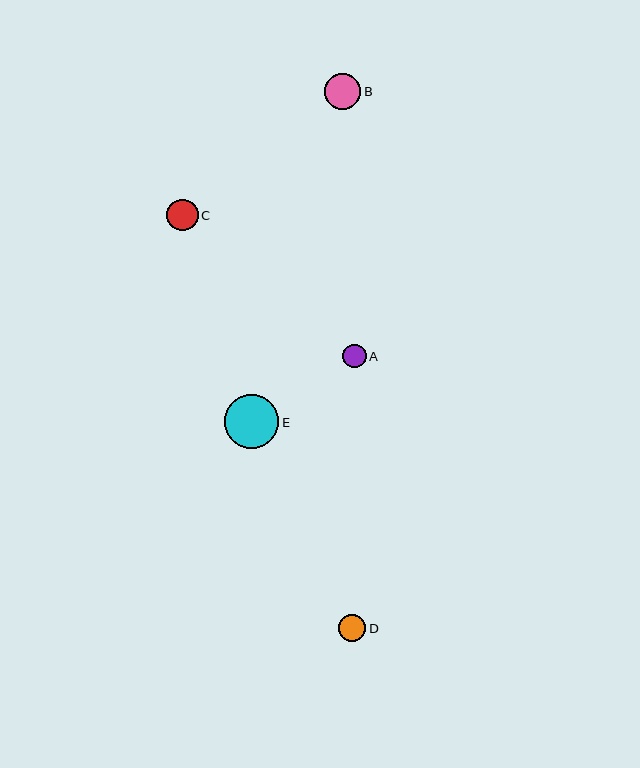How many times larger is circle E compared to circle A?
Circle E is approximately 2.3 times the size of circle A.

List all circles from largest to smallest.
From largest to smallest: E, B, C, D, A.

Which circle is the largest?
Circle E is the largest with a size of approximately 54 pixels.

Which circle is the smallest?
Circle A is the smallest with a size of approximately 23 pixels.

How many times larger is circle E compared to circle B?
Circle E is approximately 1.5 times the size of circle B.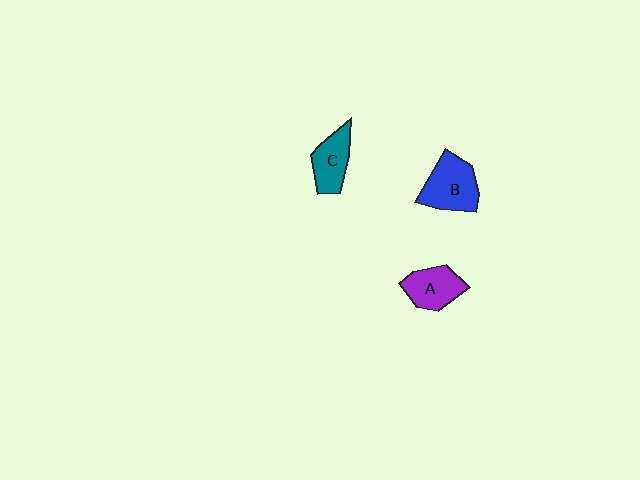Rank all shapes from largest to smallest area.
From largest to smallest: B (blue), A (purple), C (teal).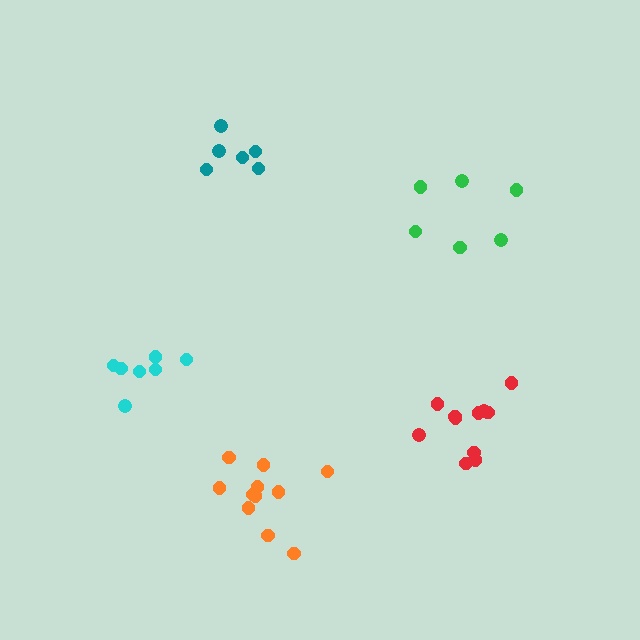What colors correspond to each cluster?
The clusters are colored: cyan, green, red, orange, teal.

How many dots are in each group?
Group 1: 7 dots, Group 2: 6 dots, Group 3: 11 dots, Group 4: 11 dots, Group 5: 6 dots (41 total).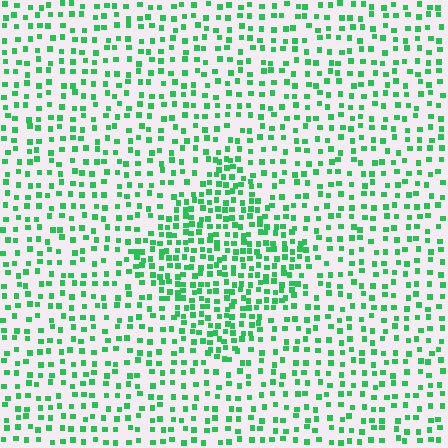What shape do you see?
I see a diamond.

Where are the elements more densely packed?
The elements are more densely packed inside the diamond boundary.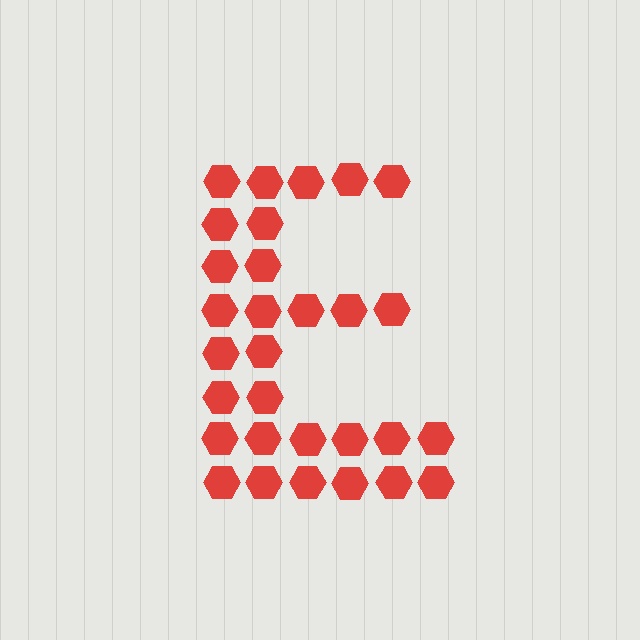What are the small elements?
The small elements are hexagons.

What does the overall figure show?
The overall figure shows the letter E.